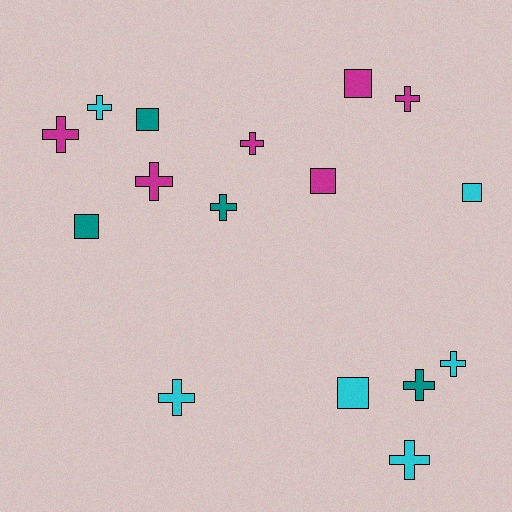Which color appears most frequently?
Cyan, with 6 objects.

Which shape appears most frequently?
Cross, with 10 objects.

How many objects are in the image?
There are 16 objects.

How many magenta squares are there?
There are 2 magenta squares.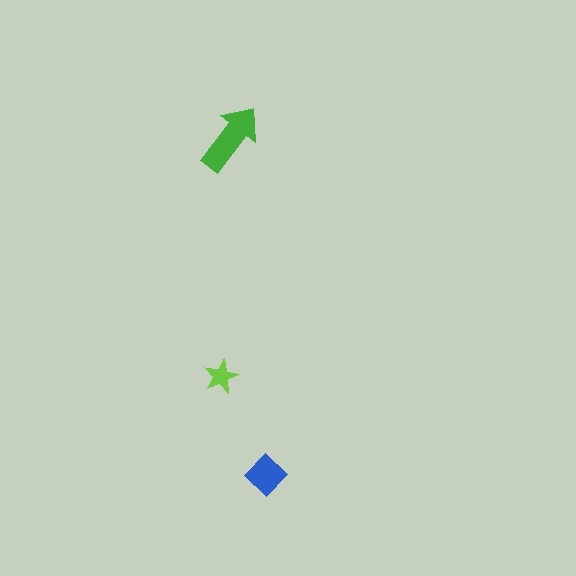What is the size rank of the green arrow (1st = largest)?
1st.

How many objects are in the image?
There are 3 objects in the image.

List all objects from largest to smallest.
The green arrow, the blue diamond, the lime star.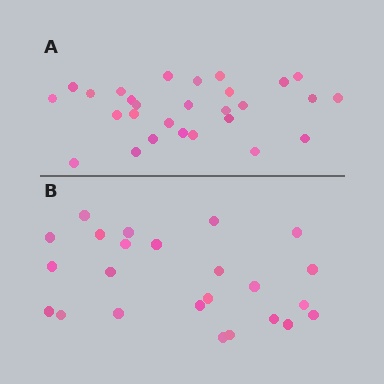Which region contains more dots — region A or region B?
Region A (the top region) has more dots.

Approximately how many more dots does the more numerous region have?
Region A has about 4 more dots than region B.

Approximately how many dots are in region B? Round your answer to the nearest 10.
About 20 dots. (The exact count is 24, which rounds to 20.)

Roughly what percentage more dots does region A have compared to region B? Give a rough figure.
About 15% more.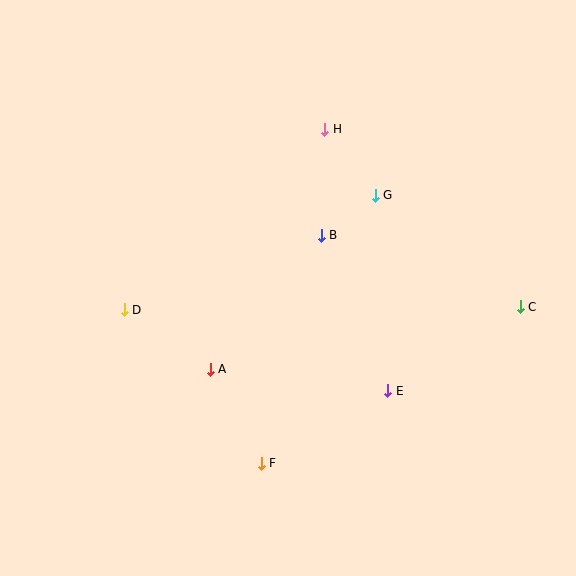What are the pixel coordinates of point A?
Point A is at (210, 369).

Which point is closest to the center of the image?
Point B at (321, 235) is closest to the center.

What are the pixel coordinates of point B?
Point B is at (321, 235).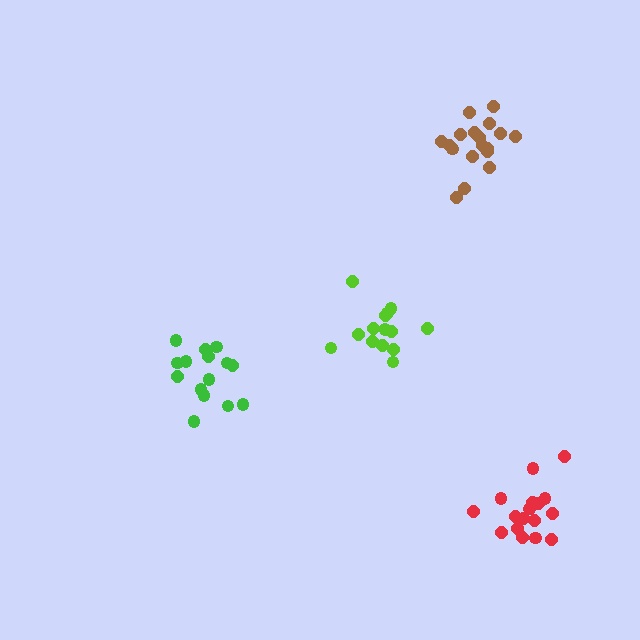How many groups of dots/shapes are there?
There are 4 groups.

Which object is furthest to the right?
The red cluster is rightmost.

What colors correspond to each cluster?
The clusters are colored: red, brown, lime, green.